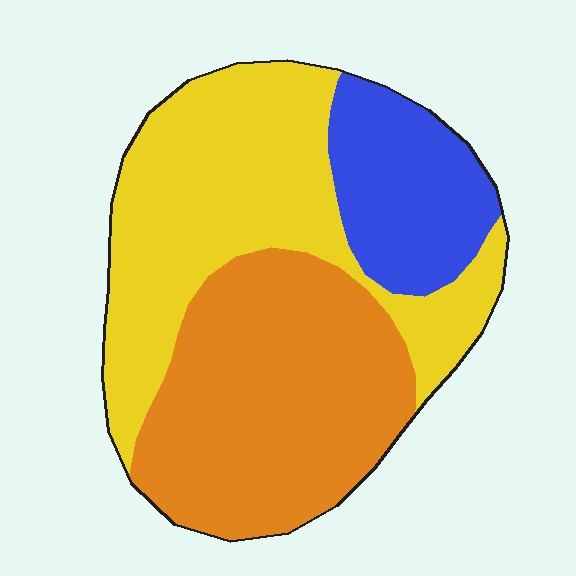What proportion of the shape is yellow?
Yellow covers roughly 40% of the shape.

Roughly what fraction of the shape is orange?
Orange covers around 40% of the shape.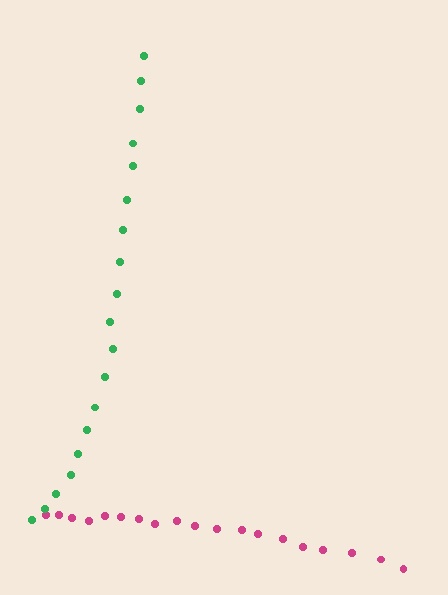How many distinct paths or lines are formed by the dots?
There are 2 distinct paths.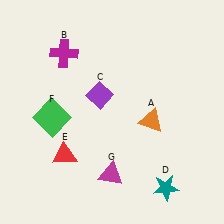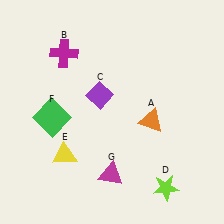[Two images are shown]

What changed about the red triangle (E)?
In Image 1, E is red. In Image 2, it changed to yellow.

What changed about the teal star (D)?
In Image 1, D is teal. In Image 2, it changed to lime.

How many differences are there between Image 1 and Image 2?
There are 2 differences between the two images.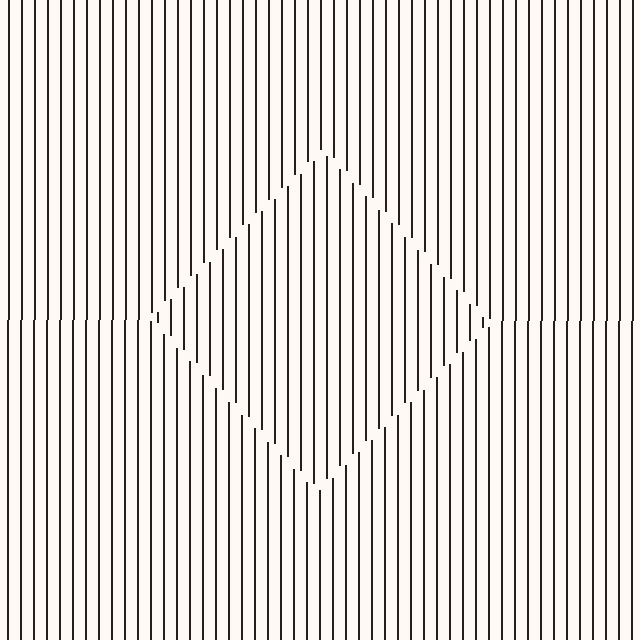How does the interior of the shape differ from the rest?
The interior of the shape contains the same grating, shifted by half a period — the contour is defined by the phase discontinuity where line-ends from the inner and outer gratings abut.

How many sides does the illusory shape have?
4 sides — the line-ends trace a square.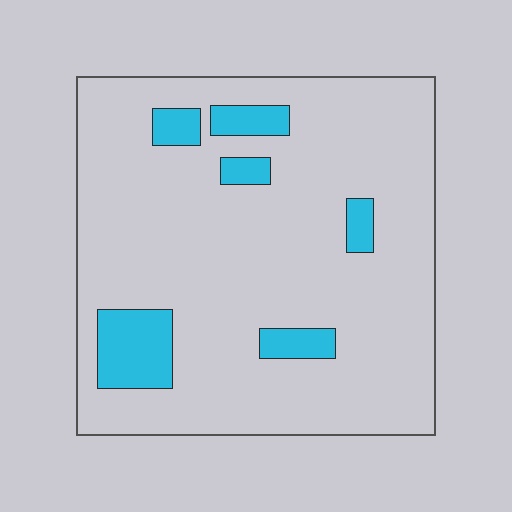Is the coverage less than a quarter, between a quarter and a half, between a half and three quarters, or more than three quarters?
Less than a quarter.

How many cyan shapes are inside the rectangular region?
6.